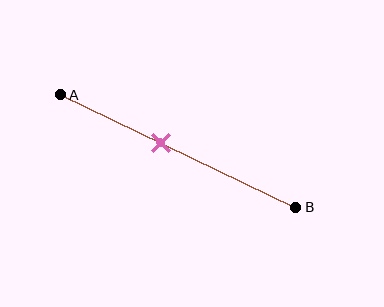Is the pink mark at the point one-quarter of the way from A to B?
No, the mark is at about 45% from A, not at the 25% one-quarter point.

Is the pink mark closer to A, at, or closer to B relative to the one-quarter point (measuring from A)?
The pink mark is closer to point B than the one-quarter point of segment AB.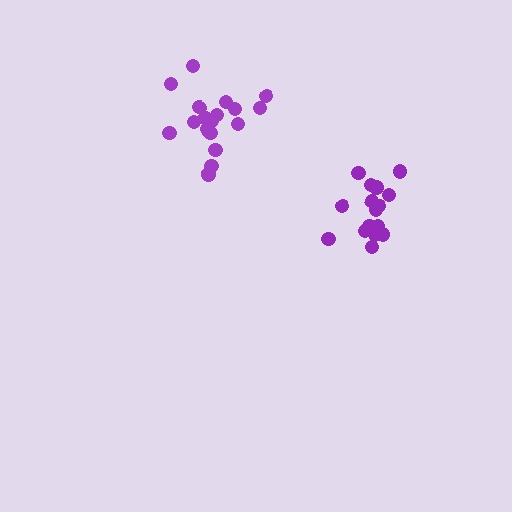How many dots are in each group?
Group 1: 16 dots, Group 2: 18 dots (34 total).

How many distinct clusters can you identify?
There are 2 distinct clusters.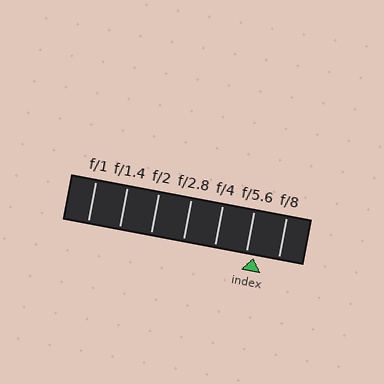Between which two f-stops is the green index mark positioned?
The index mark is between f/5.6 and f/8.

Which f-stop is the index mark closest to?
The index mark is closest to f/5.6.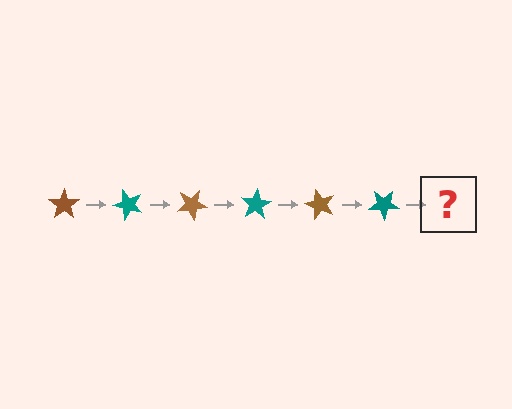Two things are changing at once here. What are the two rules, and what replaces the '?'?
The two rules are that it rotates 50 degrees each step and the color cycles through brown and teal. The '?' should be a brown star, rotated 300 degrees from the start.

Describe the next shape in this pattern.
It should be a brown star, rotated 300 degrees from the start.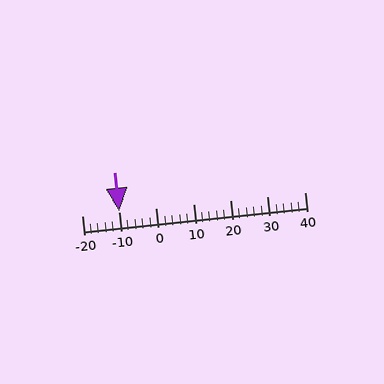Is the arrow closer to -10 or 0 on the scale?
The arrow is closer to -10.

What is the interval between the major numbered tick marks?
The major tick marks are spaced 10 units apart.